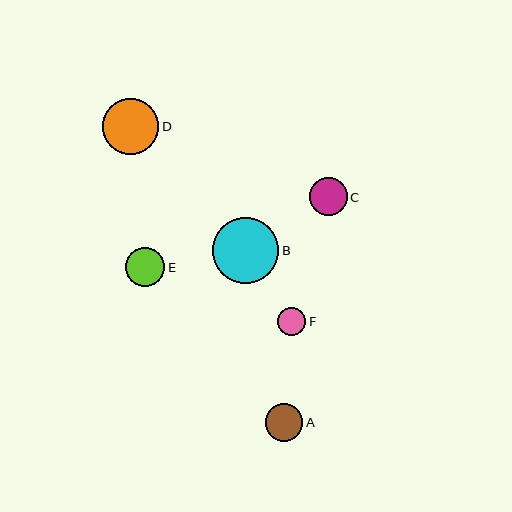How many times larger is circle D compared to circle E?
Circle D is approximately 1.4 times the size of circle E.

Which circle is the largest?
Circle B is the largest with a size of approximately 66 pixels.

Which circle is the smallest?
Circle F is the smallest with a size of approximately 28 pixels.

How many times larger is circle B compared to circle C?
Circle B is approximately 1.8 times the size of circle C.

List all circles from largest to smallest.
From largest to smallest: B, D, E, A, C, F.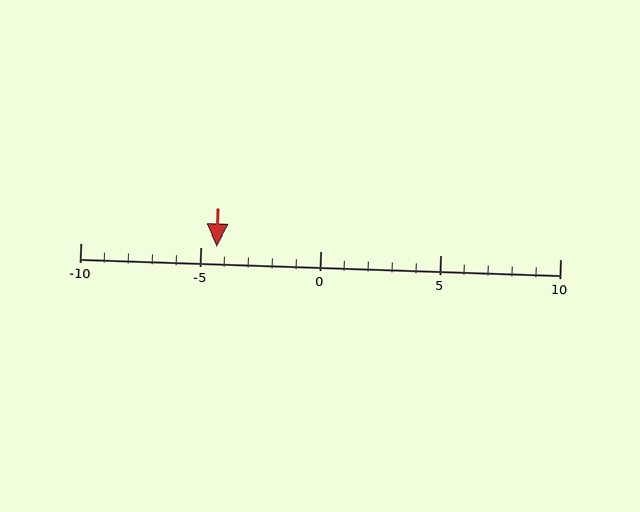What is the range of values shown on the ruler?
The ruler shows values from -10 to 10.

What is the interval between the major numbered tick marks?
The major tick marks are spaced 5 units apart.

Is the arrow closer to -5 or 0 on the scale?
The arrow is closer to -5.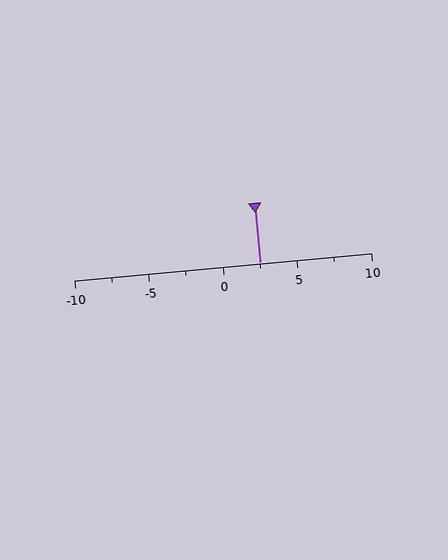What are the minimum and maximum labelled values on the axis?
The axis runs from -10 to 10.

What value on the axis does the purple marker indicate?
The marker indicates approximately 2.5.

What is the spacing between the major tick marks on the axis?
The major ticks are spaced 5 apart.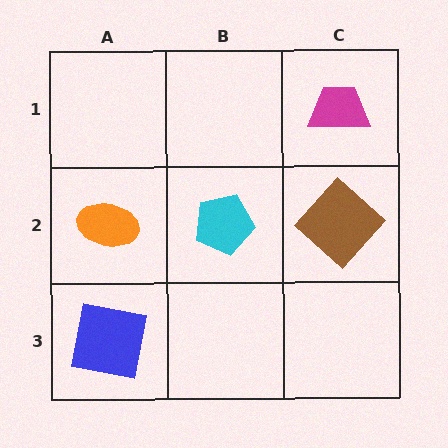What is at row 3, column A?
A blue square.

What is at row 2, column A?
An orange ellipse.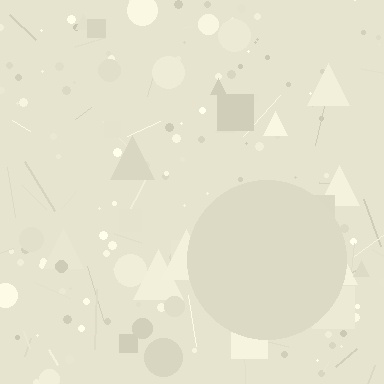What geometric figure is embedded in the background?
A circle is embedded in the background.